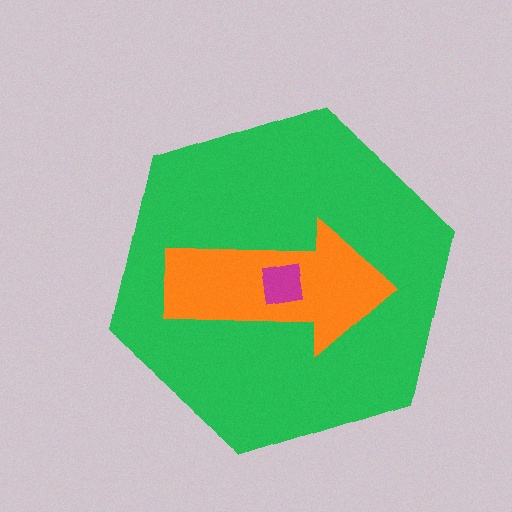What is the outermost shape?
The green hexagon.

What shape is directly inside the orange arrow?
The magenta square.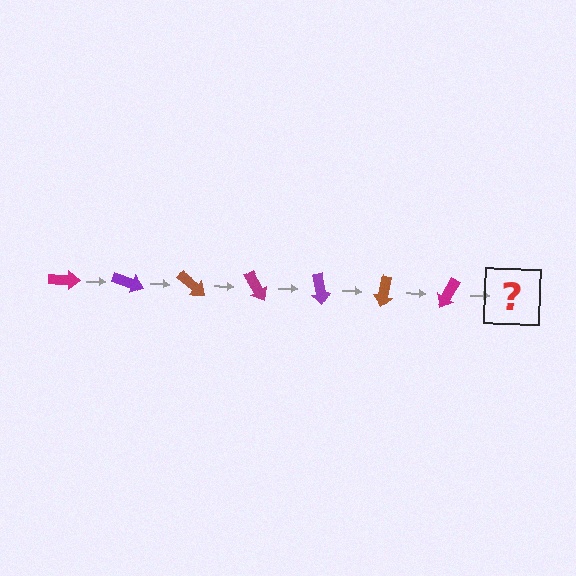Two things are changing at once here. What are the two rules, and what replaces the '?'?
The two rules are that it rotates 20 degrees each step and the color cycles through magenta, purple, and brown. The '?' should be a purple arrow, rotated 140 degrees from the start.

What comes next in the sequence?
The next element should be a purple arrow, rotated 140 degrees from the start.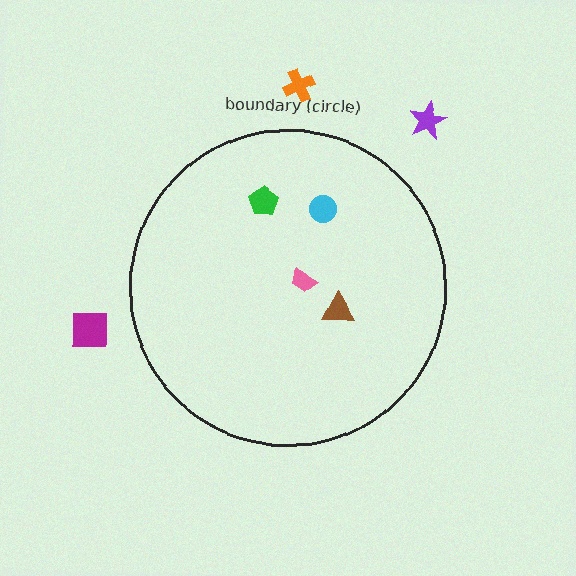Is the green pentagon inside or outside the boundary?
Inside.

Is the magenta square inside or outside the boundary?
Outside.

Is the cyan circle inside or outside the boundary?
Inside.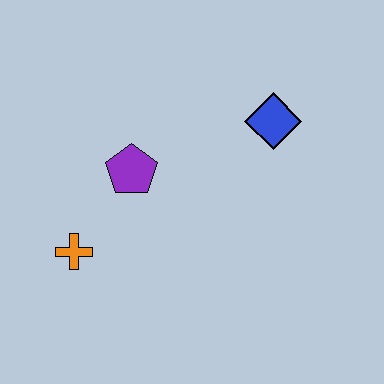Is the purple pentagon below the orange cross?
No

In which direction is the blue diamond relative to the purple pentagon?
The blue diamond is to the right of the purple pentagon.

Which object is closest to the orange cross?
The purple pentagon is closest to the orange cross.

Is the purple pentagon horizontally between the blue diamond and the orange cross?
Yes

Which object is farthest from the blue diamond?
The orange cross is farthest from the blue diamond.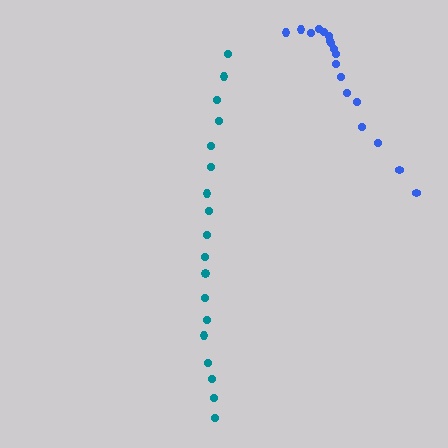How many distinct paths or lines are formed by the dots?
There are 2 distinct paths.